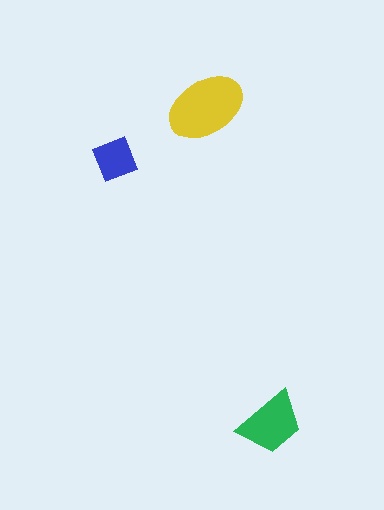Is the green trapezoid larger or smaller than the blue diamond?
Larger.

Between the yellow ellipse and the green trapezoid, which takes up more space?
The yellow ellipse.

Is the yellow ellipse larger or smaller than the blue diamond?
Larger.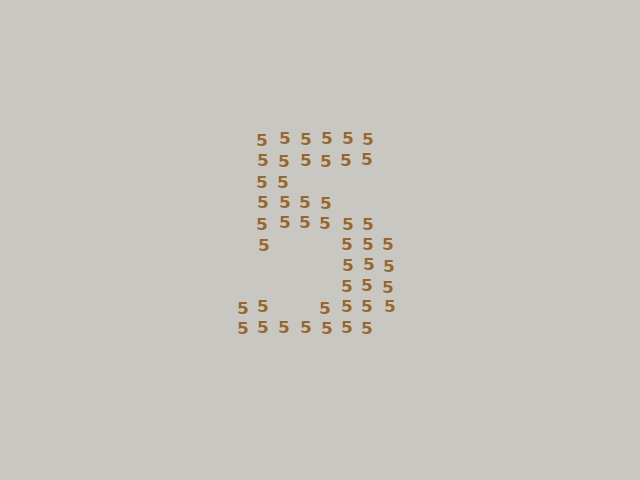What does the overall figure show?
The overall figure shows the digit 5.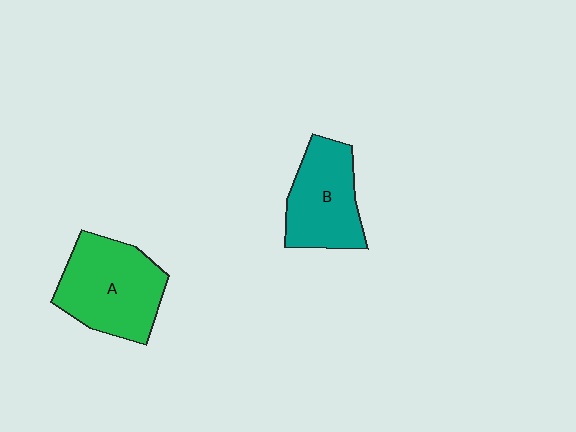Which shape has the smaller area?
Shape B (teal).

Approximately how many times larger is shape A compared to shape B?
Approximately 1.2 times.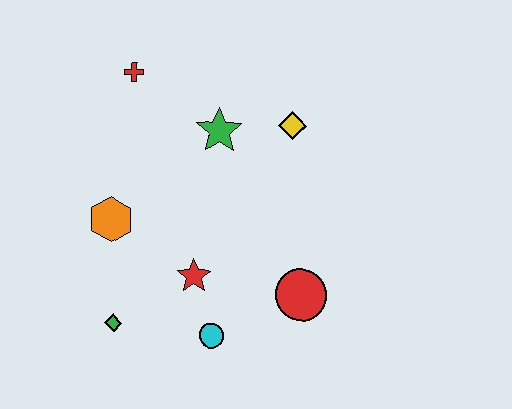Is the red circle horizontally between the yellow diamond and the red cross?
No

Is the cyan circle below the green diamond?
Yes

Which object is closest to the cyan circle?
The red star is closest to the cyan circle.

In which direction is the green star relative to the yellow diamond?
The green star is to the left of the yellow diamond.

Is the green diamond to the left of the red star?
Yes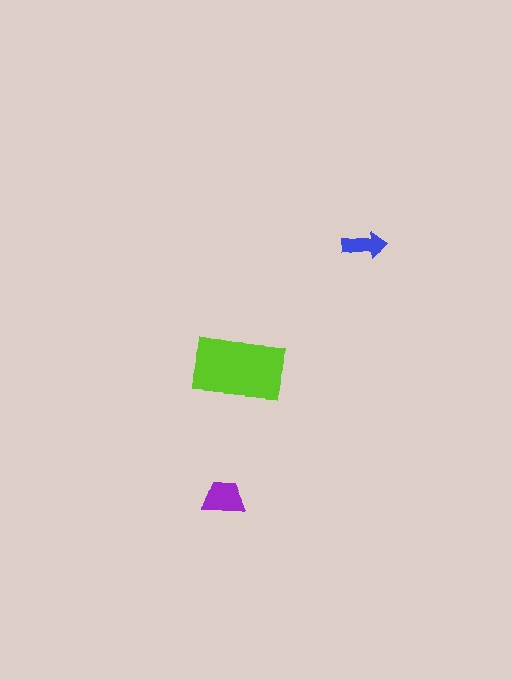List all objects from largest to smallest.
The lime rectangle, the purple trapezoid, the blue arrow.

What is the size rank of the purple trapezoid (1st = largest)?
2nd.